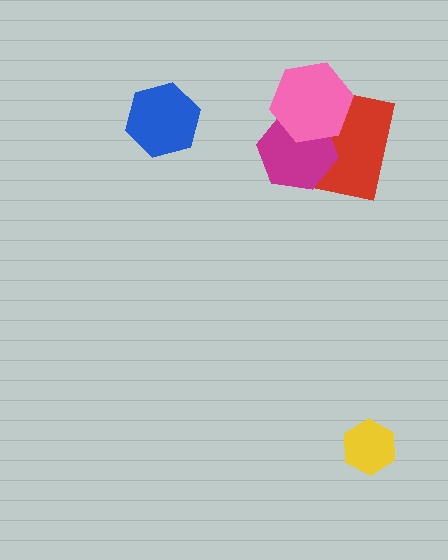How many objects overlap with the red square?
2 objects overlap with the red square.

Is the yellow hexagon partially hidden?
No, no other shape covers it.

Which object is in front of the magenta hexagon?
The pink hexagon is in front of the magenta hexagon.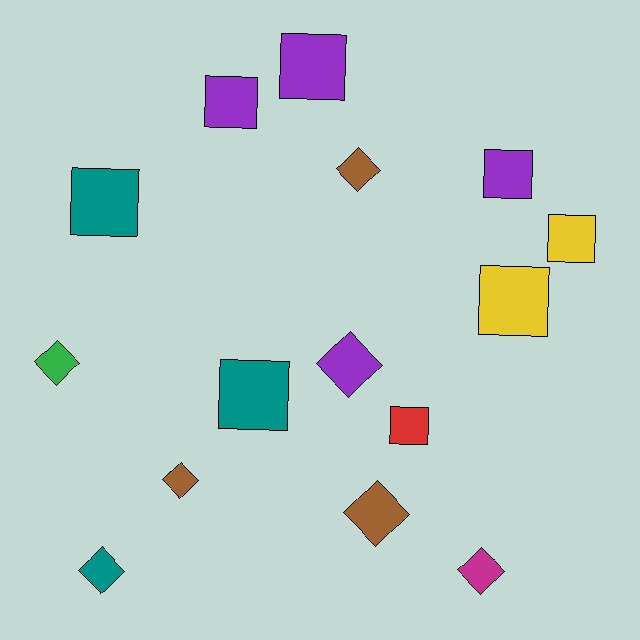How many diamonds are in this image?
There are 7 diamonds.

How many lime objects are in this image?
There are no lime objects.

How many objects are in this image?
There are 15 objects.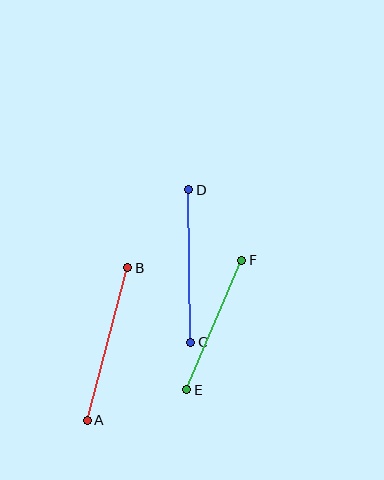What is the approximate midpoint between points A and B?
The midpoint is at approximately (108, 344) pixels.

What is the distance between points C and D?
The distance is approximately 152 pixels.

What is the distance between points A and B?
The distance is approximately 158 pixels.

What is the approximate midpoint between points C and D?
The midpoint is at approximately (190, 266) pixels.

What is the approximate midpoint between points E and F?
The midpoint is at approximately (214, 325) pixels.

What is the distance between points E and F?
The distance is approximately 141 pixels.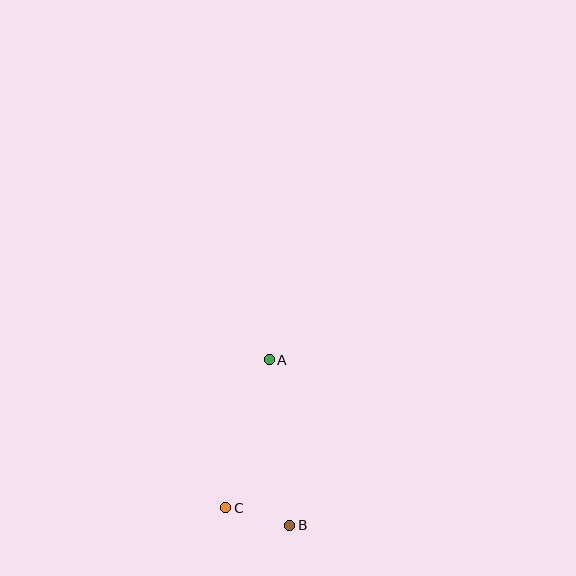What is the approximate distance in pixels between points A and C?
The distance between A and C is approximately 154 pixels.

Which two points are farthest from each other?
Points A and B are farthest from each other.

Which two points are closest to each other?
Points B and C are closest to each other.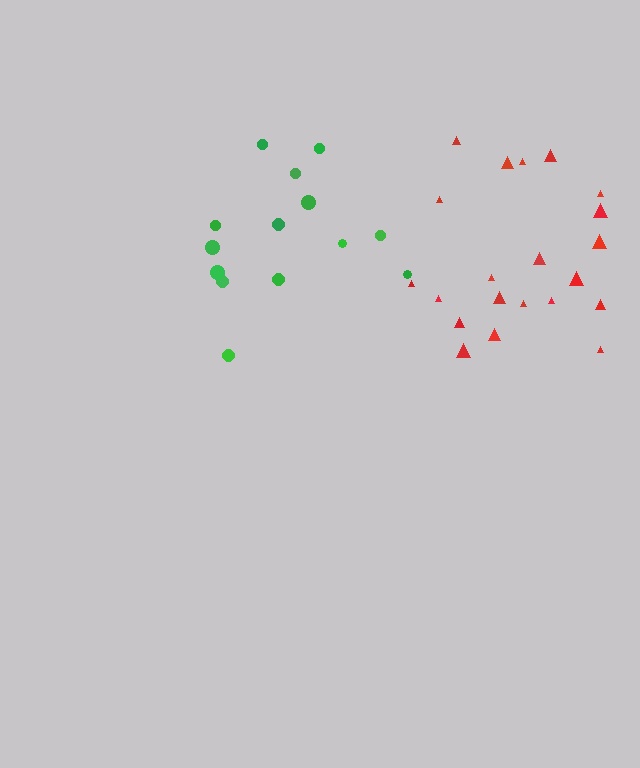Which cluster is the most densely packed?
Red.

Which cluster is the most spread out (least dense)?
Green.